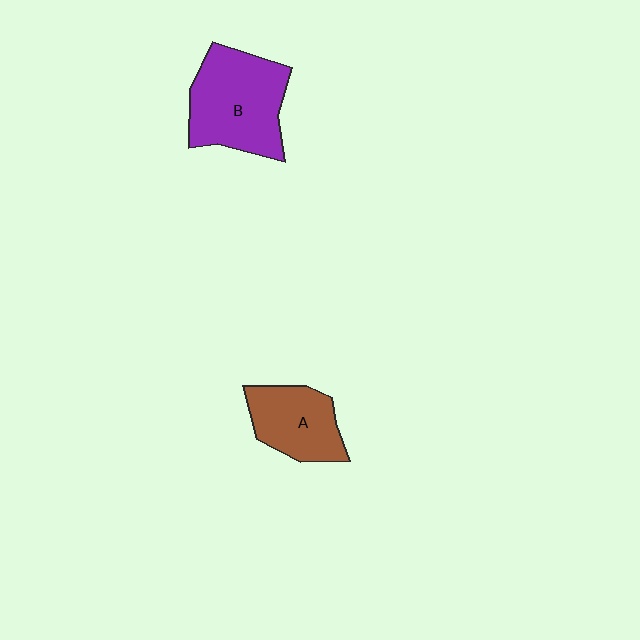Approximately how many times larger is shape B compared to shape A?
Approximately 1.5 times.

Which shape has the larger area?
Shape B (purple).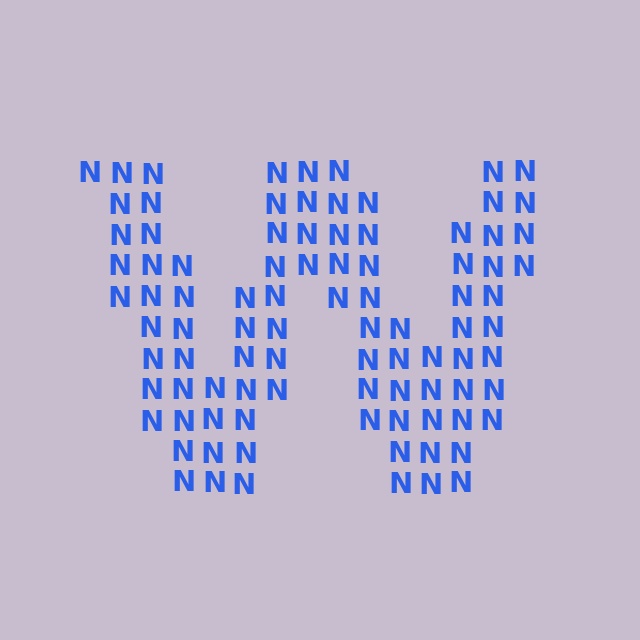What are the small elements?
The small elements are letter N's.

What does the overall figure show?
The overall figure shows the letter W.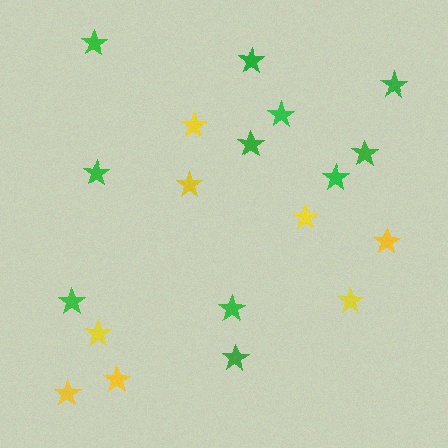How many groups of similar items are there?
There are 2 groups: one group of green stars (11) and one group of yellow stars (8).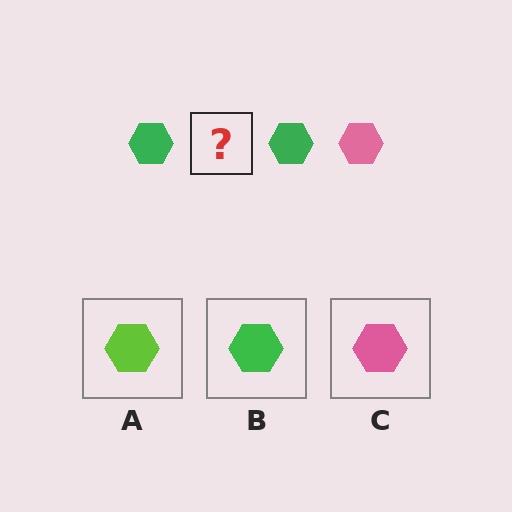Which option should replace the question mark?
Option C.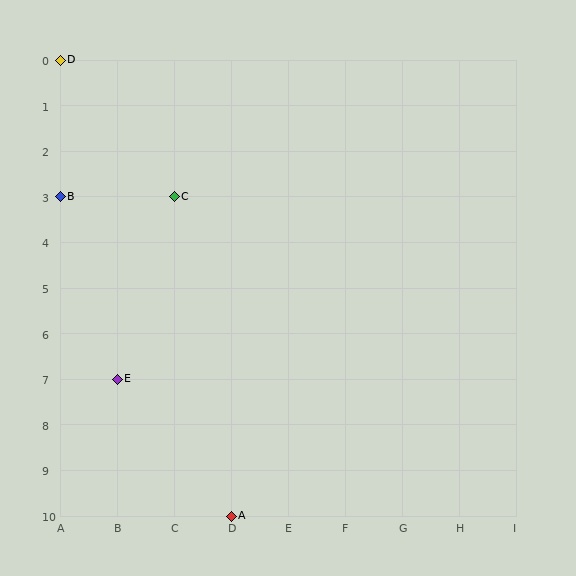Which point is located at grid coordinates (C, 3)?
Point C is at (C, 3).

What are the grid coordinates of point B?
Point B is at grid coordinates (A, 3).